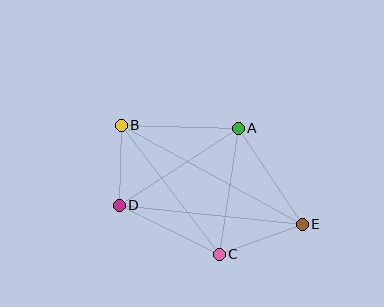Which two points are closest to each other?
Points B and D are closest to each other.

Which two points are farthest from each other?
Points B and E are farthest from each other.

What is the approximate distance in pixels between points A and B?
The distance between A and B is approximately 117 pixels.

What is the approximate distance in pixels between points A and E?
The distance between A and E is approximately 116 pixels.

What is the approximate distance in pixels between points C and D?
The distance between C and D is approximately 112 pixels.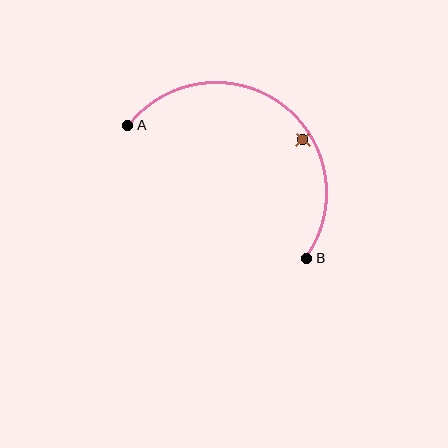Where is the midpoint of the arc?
The arc midpoint is the point on the curve farthest from the straight line joining A and B. It sits above and to the right of that line.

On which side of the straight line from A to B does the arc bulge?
The arc bulges above and to the right of the straight line connecting A and B.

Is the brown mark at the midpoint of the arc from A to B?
No — the brown mark does not lie on the arc at all. It sits slightly inside the curve.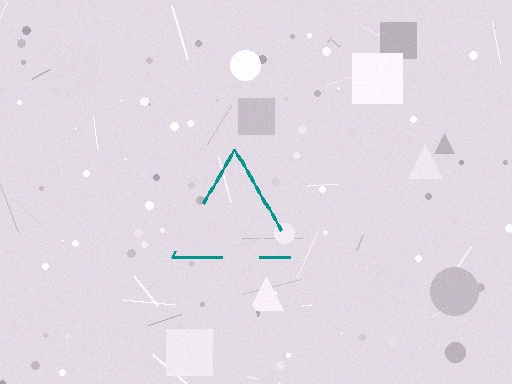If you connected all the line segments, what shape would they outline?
They would outline a triangle.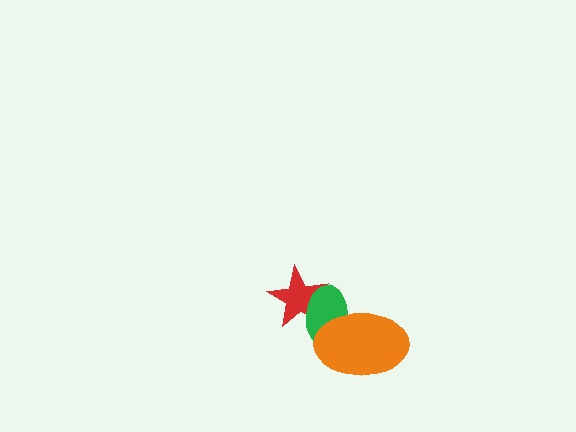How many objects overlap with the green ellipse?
2 objects overlap with the green ellipse.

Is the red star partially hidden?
Yes, it is partially covered by another shape.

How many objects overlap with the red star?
1 object overlaps with the red star.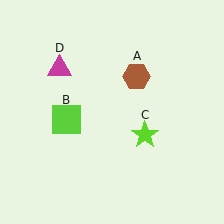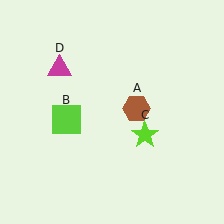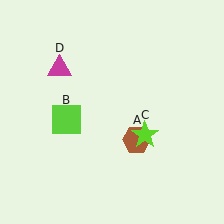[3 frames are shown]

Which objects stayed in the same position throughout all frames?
Lime square (object B) and lime star (object C) and magenta triangle (object D) remained stationary.